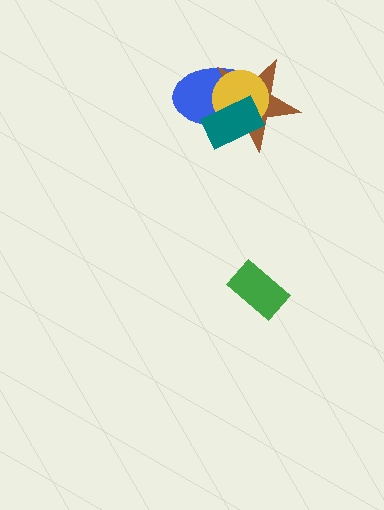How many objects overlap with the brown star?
3 objects overlap with the brown star.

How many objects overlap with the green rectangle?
0 objects overlap with the green rectangle.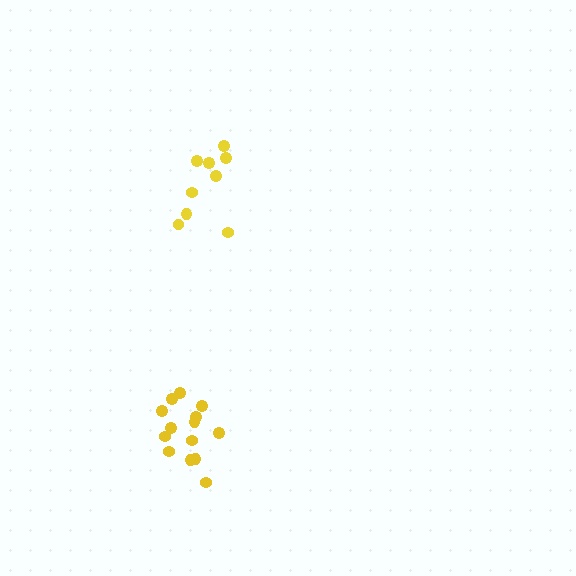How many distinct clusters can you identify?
There are 2 distinct clusters.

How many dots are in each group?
Group 1: 14 dots, Group 2: 9 dots (23 total).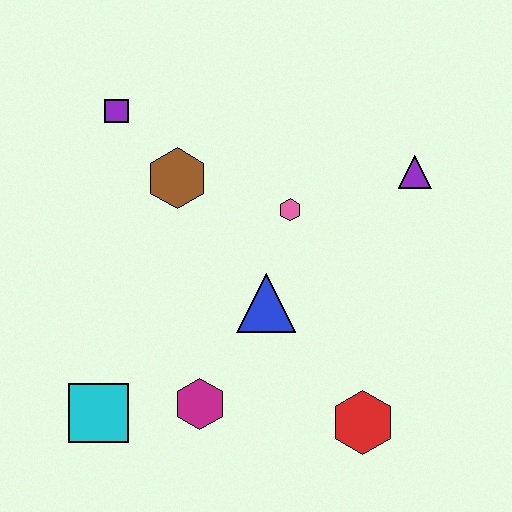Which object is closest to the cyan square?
The magenta hexagon is closest to the cyan square.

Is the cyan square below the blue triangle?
Yes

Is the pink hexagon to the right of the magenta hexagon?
Yes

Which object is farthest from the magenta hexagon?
The purple triangle is farthest from the magenta hexagon.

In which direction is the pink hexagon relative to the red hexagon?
The pink hexagon is above the red hexagon.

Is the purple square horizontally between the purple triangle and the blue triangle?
No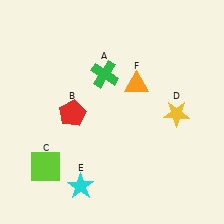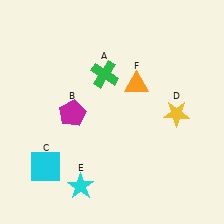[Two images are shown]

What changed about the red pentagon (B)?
In Image 1, B is red. In Image 2, it changed to magenta.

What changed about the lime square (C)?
In Image 1, C is lime. In Image 2, it changed to cyan.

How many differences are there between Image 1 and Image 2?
There are 2 differences between the two images.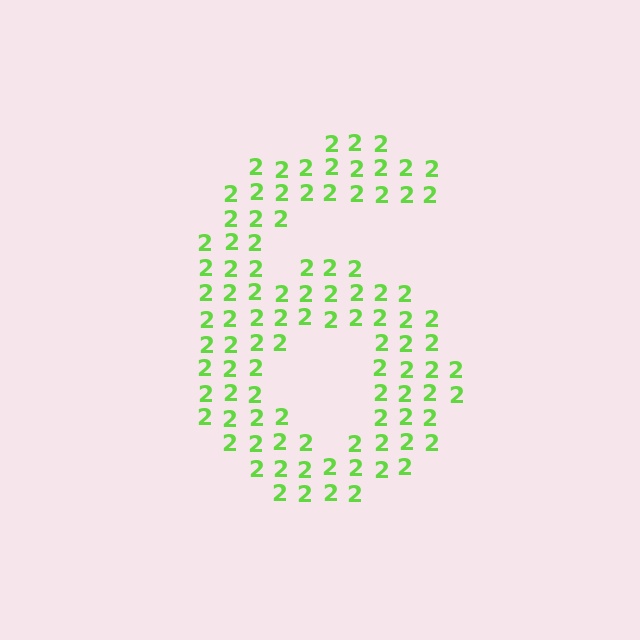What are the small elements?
The small elements are digit 2's.